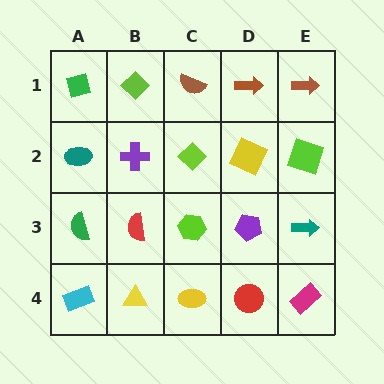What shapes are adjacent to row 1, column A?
A teal ellipse (row 2, column A), a lime diamond (row 1, column B).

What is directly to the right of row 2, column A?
A purple cross.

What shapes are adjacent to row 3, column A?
A teal ellipse (row 2, column A), a cyan rectangle (row 4, column A), a red semicircle (row 3, column B).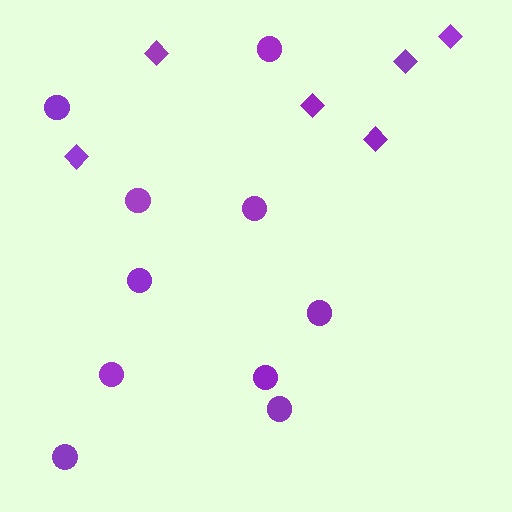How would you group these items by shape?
There are 2 groups: one group of circles (10) and one group of diamonds (6).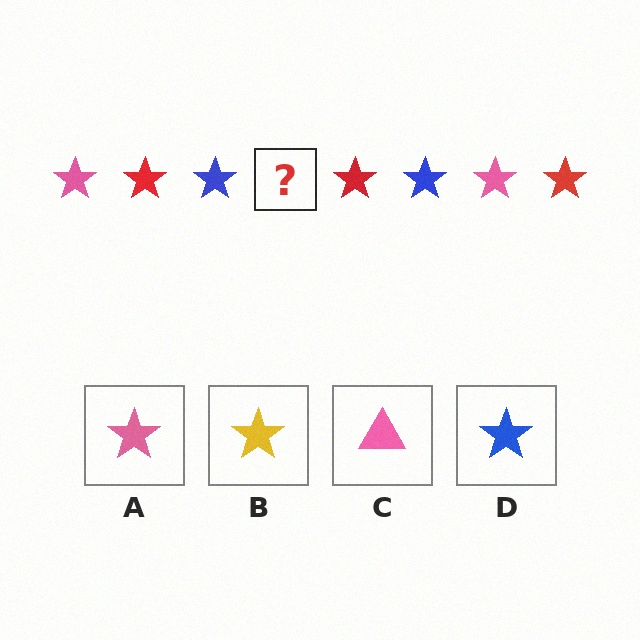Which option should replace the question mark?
Option A.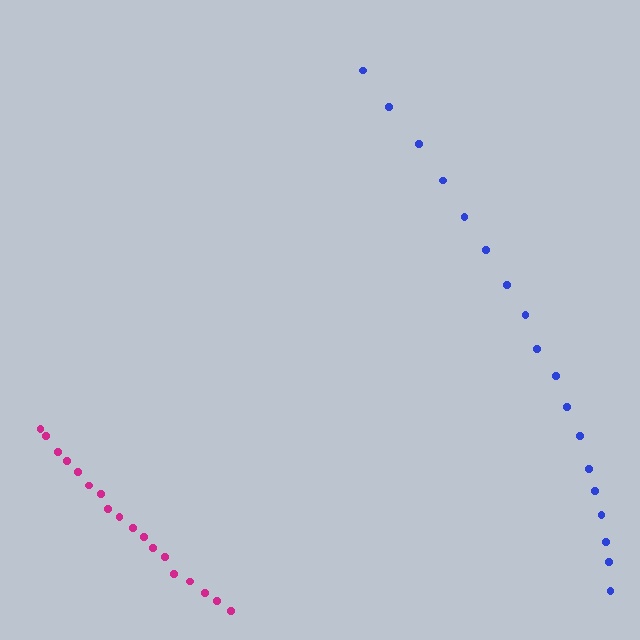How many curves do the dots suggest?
There are 2 distinct paths.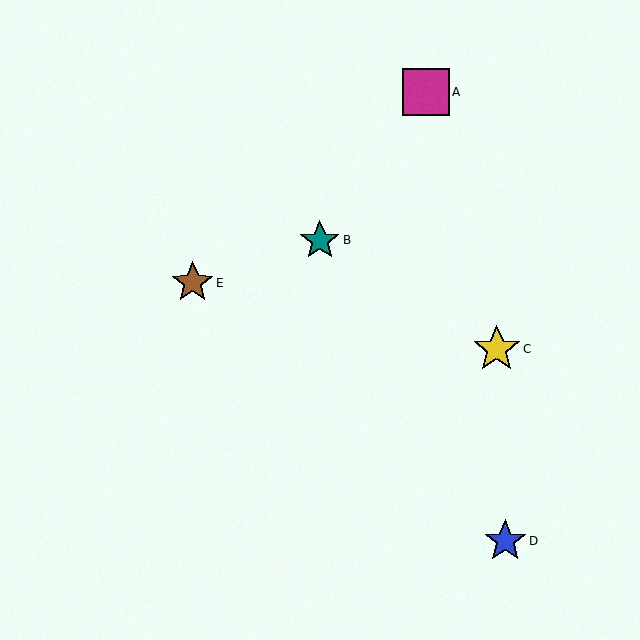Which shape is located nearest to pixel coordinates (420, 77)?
The magenta square (labeled A) at (426, 92) is nearest to that location.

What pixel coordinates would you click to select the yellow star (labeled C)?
Click at (497, 349) to select the yellow star C.